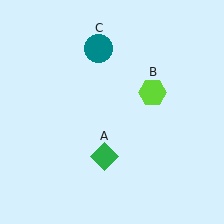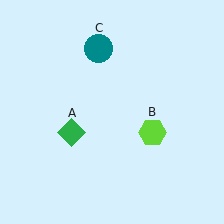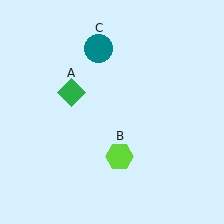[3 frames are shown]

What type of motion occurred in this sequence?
The green diamond (object A), lime hexagon (object B) rotated clockwise around the center of the scene.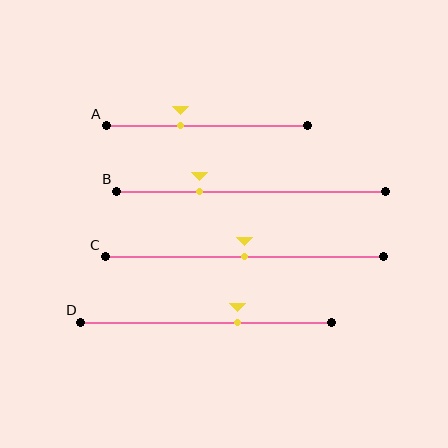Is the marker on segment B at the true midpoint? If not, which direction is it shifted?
No, the marker on segment B is shifted to the left by about 19% of the segment length.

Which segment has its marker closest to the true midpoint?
Segment C has its marker closest to the true midpoint.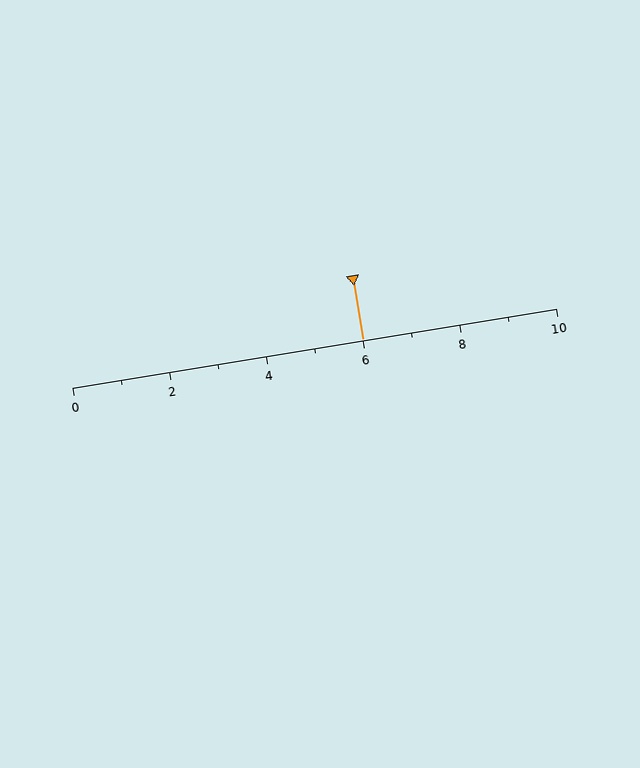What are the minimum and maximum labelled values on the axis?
The axis runs from 0 to 10.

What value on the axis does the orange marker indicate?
The marker indicates approximately 6.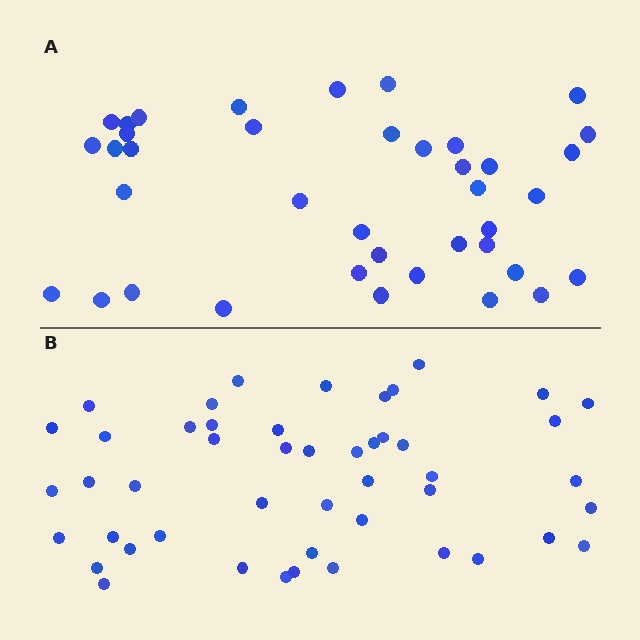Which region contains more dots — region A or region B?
Region B (the bottom region) has more dots.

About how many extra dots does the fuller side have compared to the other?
Region B has roughly 8 or so more dots than region A.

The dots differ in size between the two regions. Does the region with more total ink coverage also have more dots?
No. Region A has more total ink coverage because its dots are larger, but region B actually contains more individual dots. Total area can be misleading — the number of items is what matters here.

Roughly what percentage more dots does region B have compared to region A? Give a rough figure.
About 25% more.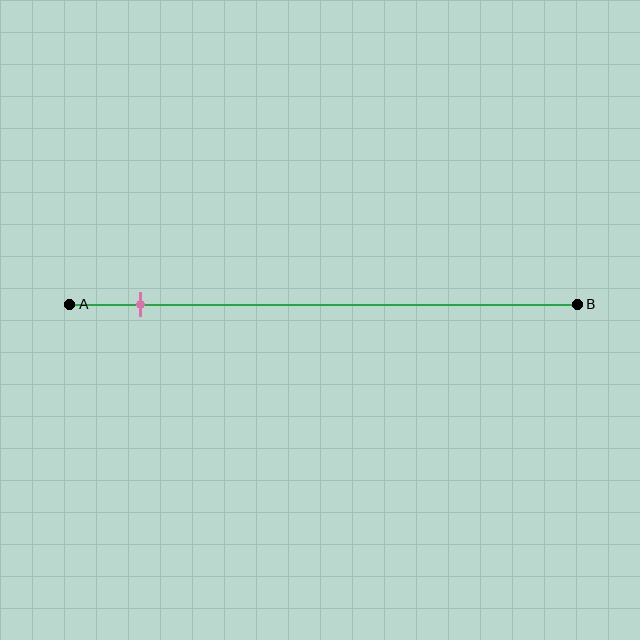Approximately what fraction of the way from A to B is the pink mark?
The pink mark is approximately 15% of the way from A to B.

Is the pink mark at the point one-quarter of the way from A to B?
No, the mark is at about 15% from A, not at the 25% one-quarter point.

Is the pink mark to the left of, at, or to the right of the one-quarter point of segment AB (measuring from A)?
The pink mark is to the left of the one-quarter point of segment AB.